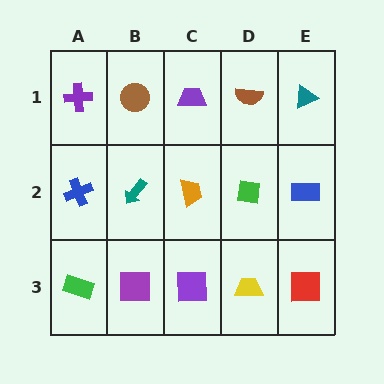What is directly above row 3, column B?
A teal arrow.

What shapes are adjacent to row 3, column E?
A blue rectangle (row 2, column E), a yellow trapezoid (row 3, column D).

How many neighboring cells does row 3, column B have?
3.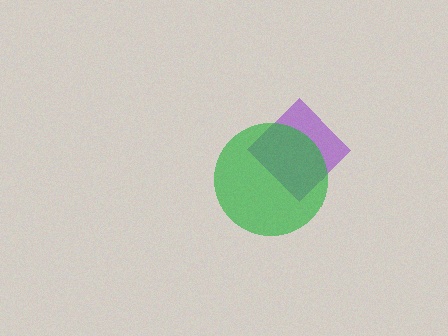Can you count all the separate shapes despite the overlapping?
Yes, there are 2 separate shapes.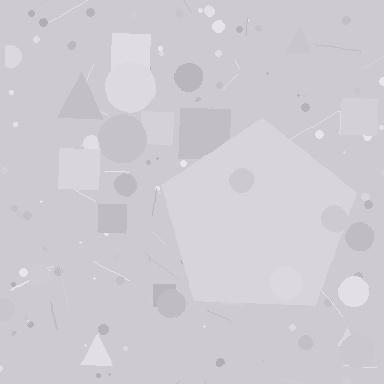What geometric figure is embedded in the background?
A pentagon is embedded in the background.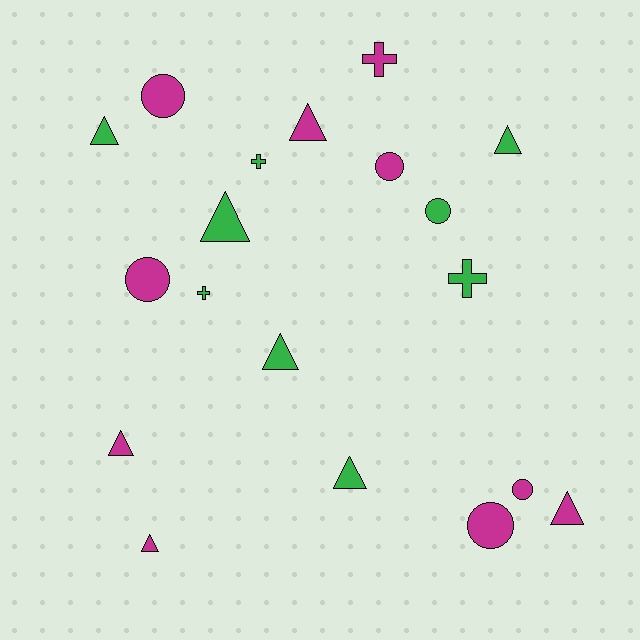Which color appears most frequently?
Magenta, with 10 objects.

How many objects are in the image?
There are 19 objects.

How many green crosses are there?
There are 3 green crosses.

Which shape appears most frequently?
Triangle, with 9 objects.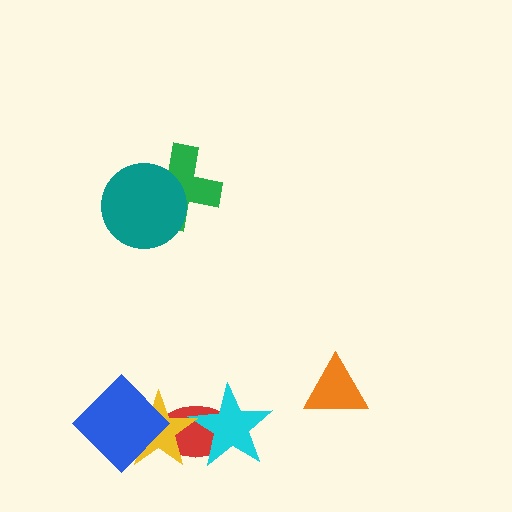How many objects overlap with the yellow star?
3 objects overlap with the yellow star.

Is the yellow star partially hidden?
Yes, it is partially covered by another shape.